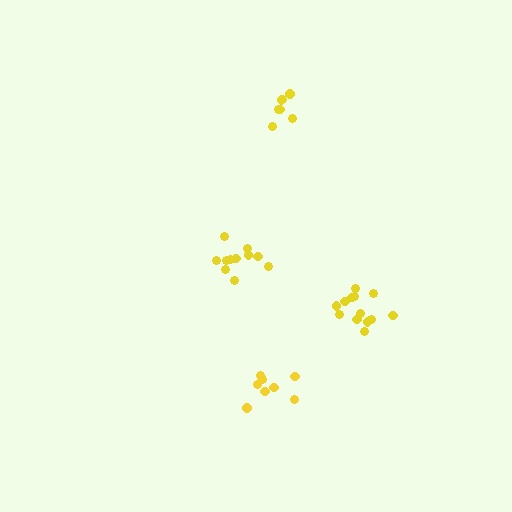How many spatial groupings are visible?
There are 4 spatial groupings.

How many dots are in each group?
Group 1: 11 dots, Group 2: 13 dots, Group 3: 8 dots, Group 4: 7 dots (39 total).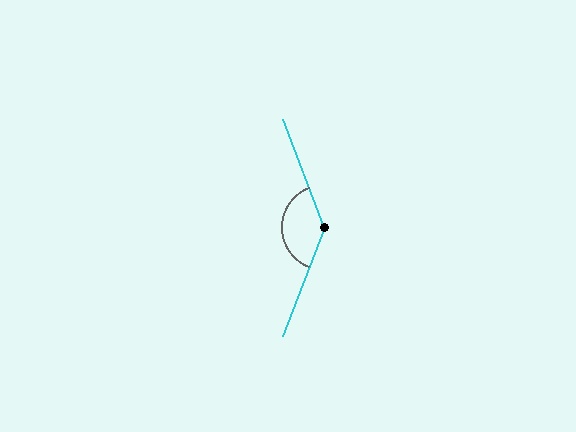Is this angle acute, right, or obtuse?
It is obtuse.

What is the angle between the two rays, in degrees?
Approximately 138 degrees.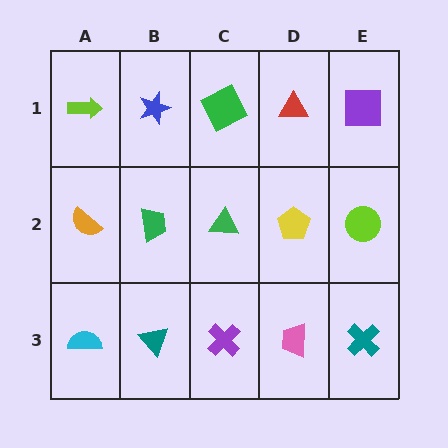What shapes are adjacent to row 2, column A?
A lime arrow (row 1, column A), a cyan semicircle (row 3, column A), a green trapezoid (row 2, column B).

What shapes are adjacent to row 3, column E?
A lime circle (row 2, column E), a pink trapezoid (row 3, column D).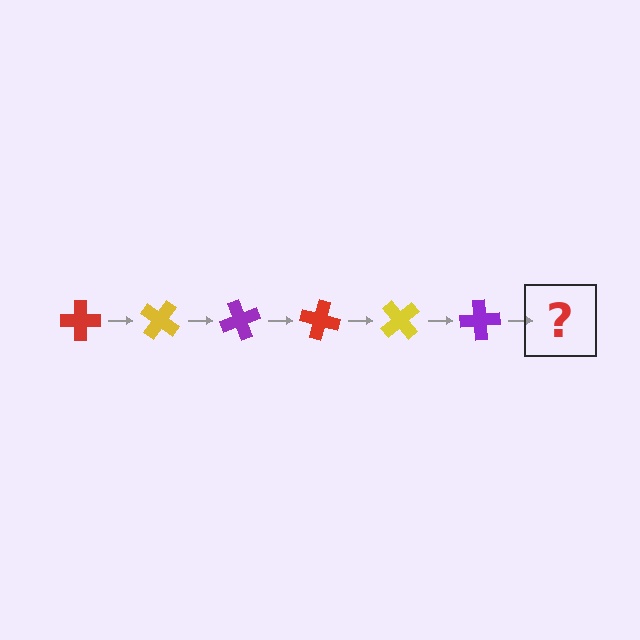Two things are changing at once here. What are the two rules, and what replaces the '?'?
The two rules are that it rotates 35 degrees each step and the color cycles through red, yellow, and purple. The '?' should be a red cross, rotated 210 degrees from the start.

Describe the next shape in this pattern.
It should be a red cross, rotated 210 degrees from the start.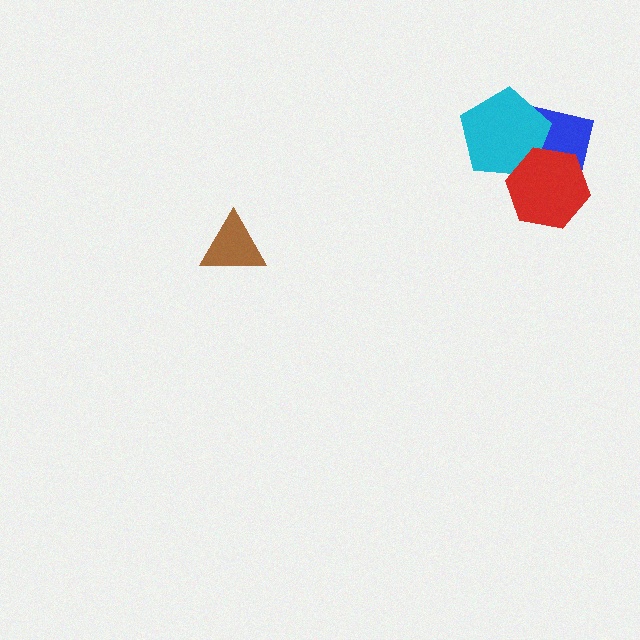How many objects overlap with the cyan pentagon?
2 objects overlap with the cyan pentagon.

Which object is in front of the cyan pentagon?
The red hexagon is in front of the cyan pentagon.